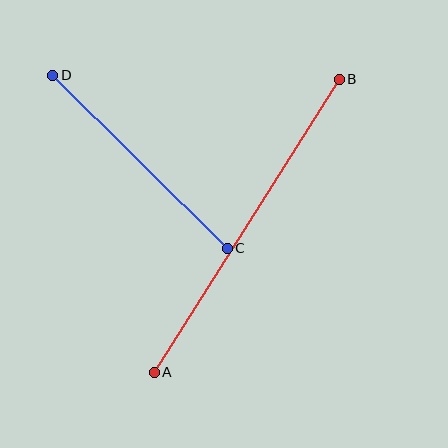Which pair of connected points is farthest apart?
Points A and B are farthest apart.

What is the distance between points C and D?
The distance is approximately 246 pixels.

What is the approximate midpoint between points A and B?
The midpoint is at approximately (247, 226) pixels.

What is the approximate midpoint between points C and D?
The midpoint is at approximately (140, 162) pixels.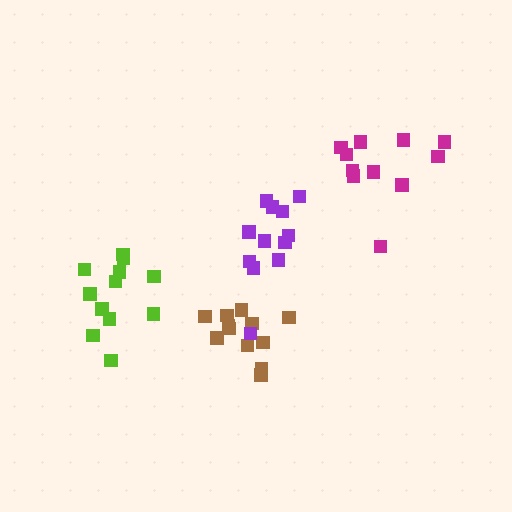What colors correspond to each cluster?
The clusters are colored: brown, lime, purple, magenta.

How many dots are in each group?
Group 1: 12 dots, Group 2: 12 dots, Group 3: 12 dots, Group 4: 11 dots (47 total).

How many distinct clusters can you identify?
There are 4 distinct clusters.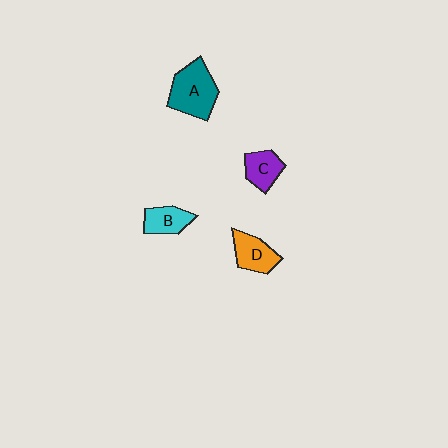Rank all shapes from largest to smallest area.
From largest to smallest: A (teal), D (orange), C (purple), B (cyan).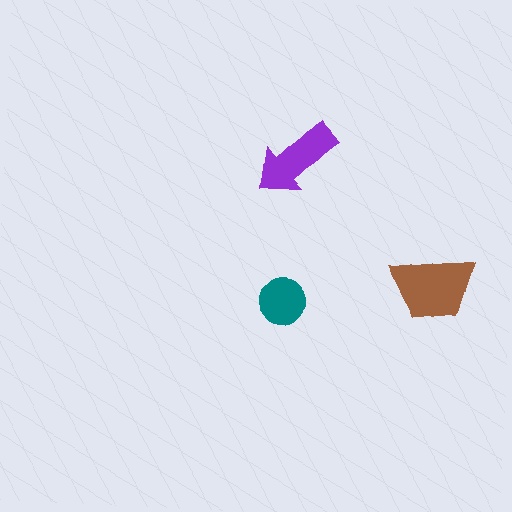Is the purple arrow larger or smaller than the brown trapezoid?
Smaller.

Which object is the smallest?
The teal circle.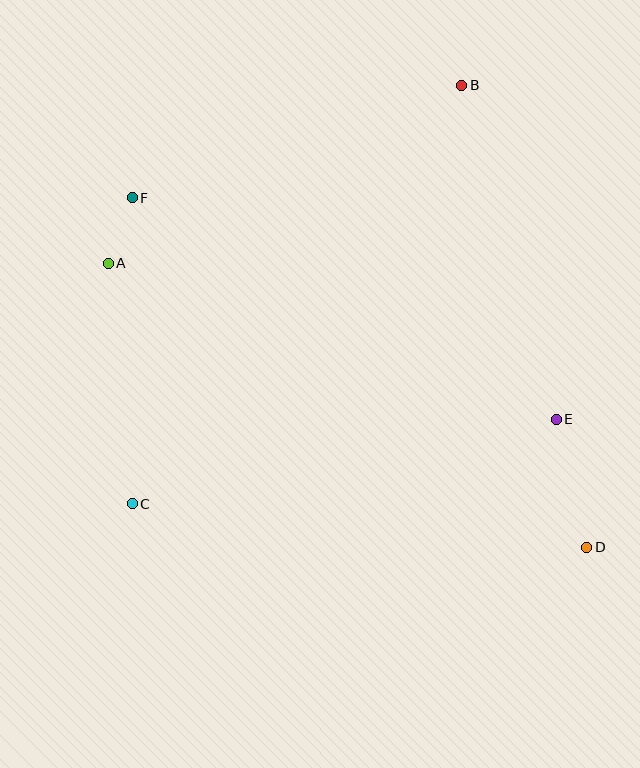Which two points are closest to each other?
Points A and F are closest to each other.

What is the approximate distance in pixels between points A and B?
The distance between A and B is approximately 396 pixels.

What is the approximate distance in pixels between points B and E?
The distance between B and E is approximately 347 pixels.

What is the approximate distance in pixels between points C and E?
The distance between C and E is approximately 432 pixels.